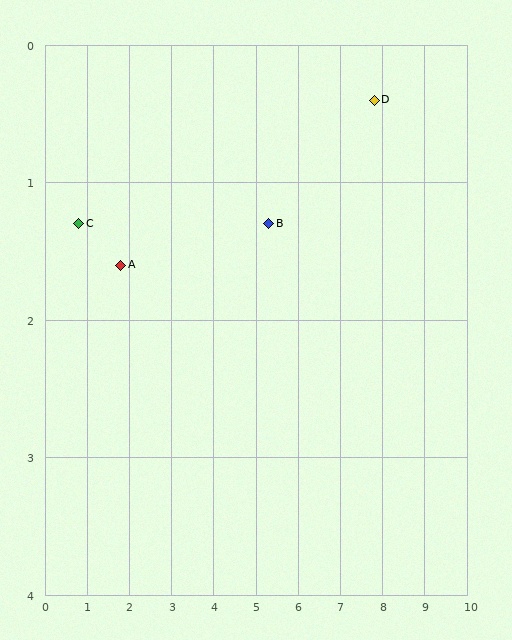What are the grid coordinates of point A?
Point A is at approximately (1.8, 1.6).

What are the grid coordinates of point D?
Point D is at approximately (7.8, 0.4).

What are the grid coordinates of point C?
Point C is at approximately (0.8, 1.3).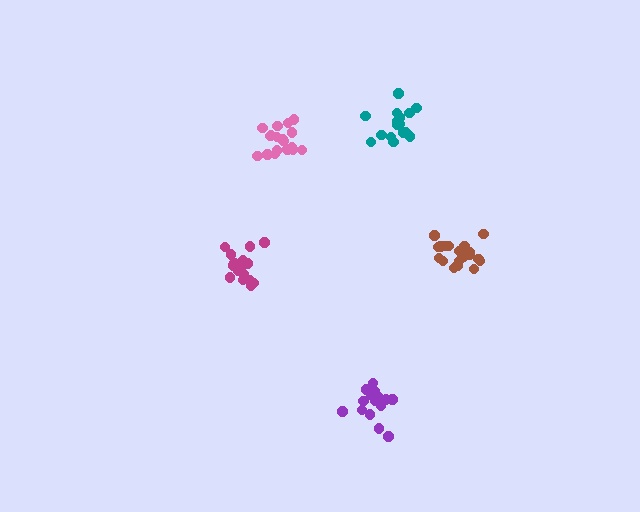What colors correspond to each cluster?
The clusters are colored: teal, magenta, pink, purple, brown.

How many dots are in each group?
Group 1: 16 dots, Group 2: 18 dots, Group 3: 18 dots, Group 4: 16 dots, Group 5: 21 dots (89 total).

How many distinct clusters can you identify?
There are 5 distinct clusters.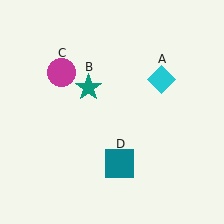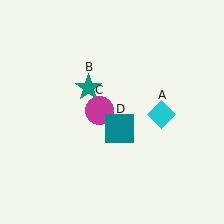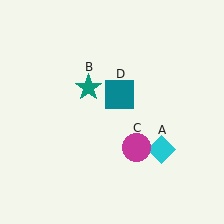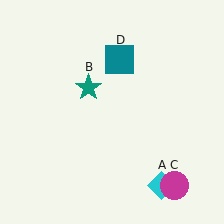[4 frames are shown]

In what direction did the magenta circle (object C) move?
The magenta circle (object C) moved down and to the right.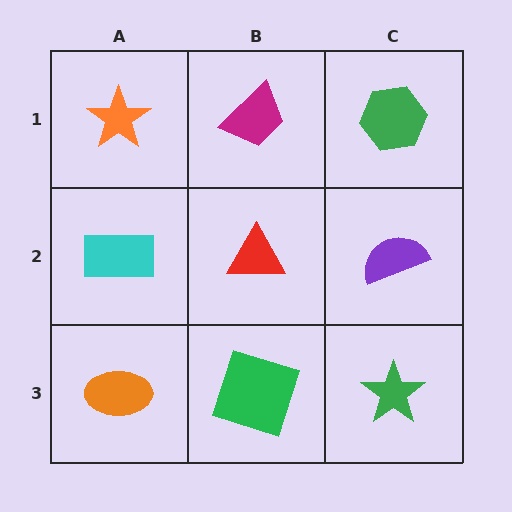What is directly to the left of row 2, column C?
A red triangle.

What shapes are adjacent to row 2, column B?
A magenta trapezoid (row 1, column B), a green square (row 3, column B), a cyan rectangle (row 2, column A), a purple semicircle (row 2, column C).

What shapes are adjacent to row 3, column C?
A purple semicircle (row 2, column C), a green square (row 3, column B).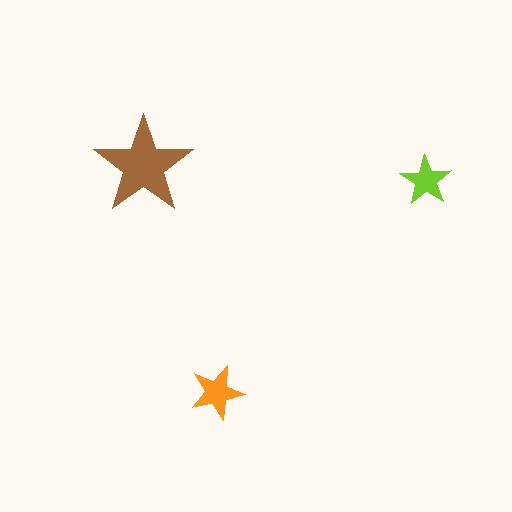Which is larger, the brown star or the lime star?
The brown one.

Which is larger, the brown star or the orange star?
The brown one.